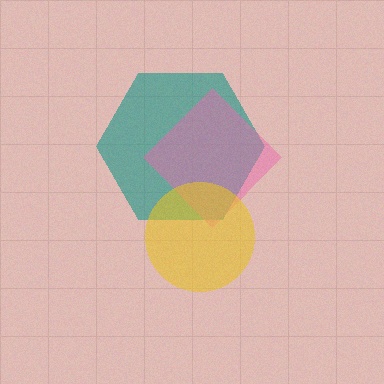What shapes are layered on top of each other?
The layered shapes are: a teal hexagon, a pink diamond, a yellow circle.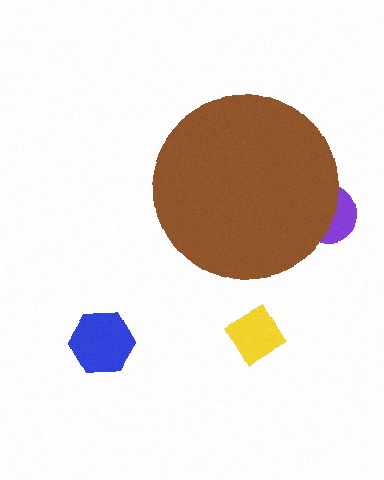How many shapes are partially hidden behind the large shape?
1 shape is partially hidden.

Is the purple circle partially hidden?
Yes, the purple circle is partially hidden behind the brown circle.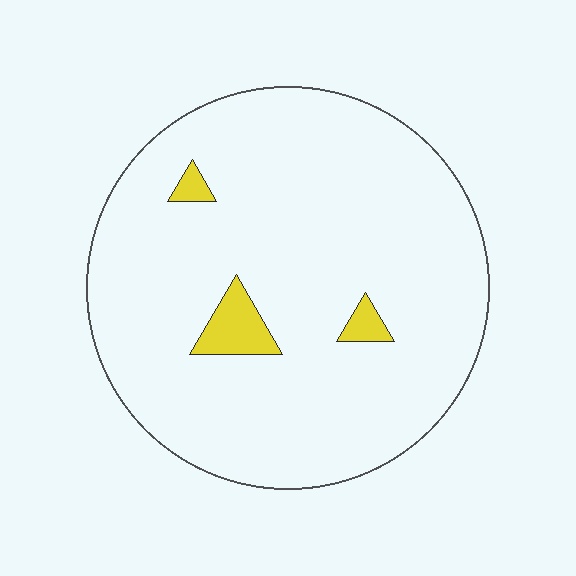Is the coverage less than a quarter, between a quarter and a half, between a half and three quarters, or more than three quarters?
Less than a quarter.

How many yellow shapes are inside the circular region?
3.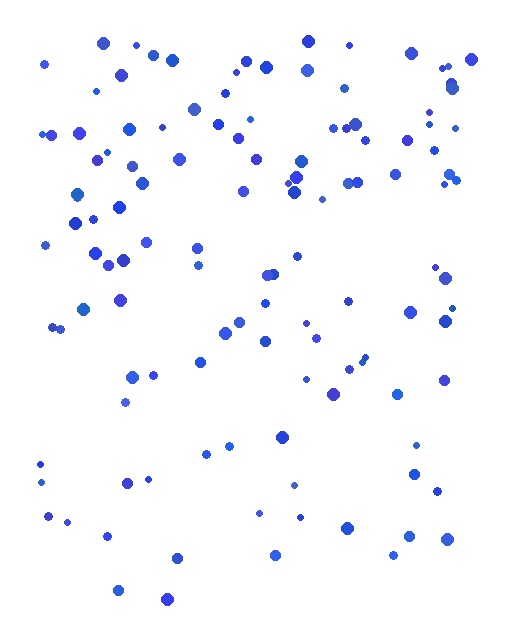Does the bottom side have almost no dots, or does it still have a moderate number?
Still a moderate number, just noticeably fewer than the top.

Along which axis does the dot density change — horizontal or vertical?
Vertical.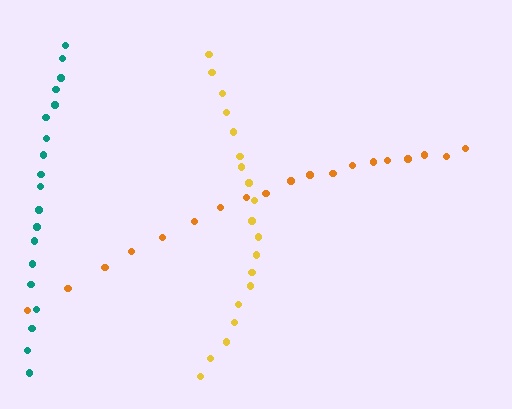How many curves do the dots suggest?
There are 3 distinct paths.